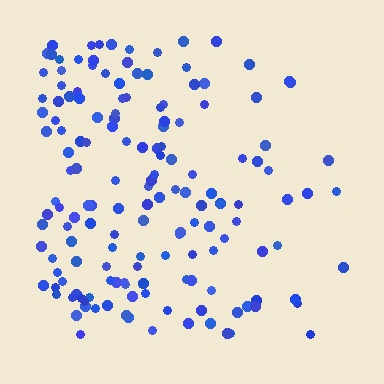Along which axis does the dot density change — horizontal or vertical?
Horizontal.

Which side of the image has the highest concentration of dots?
The left.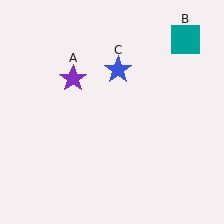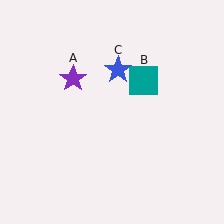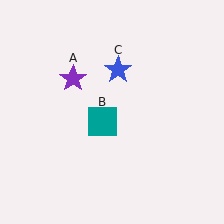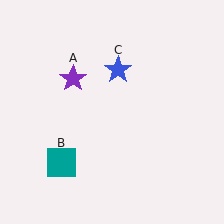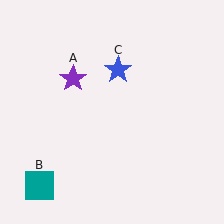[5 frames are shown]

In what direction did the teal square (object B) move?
The teal square (object B) moved down and to the left.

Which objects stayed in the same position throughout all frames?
Purple star (object A) and blue star (object C) remained stationary.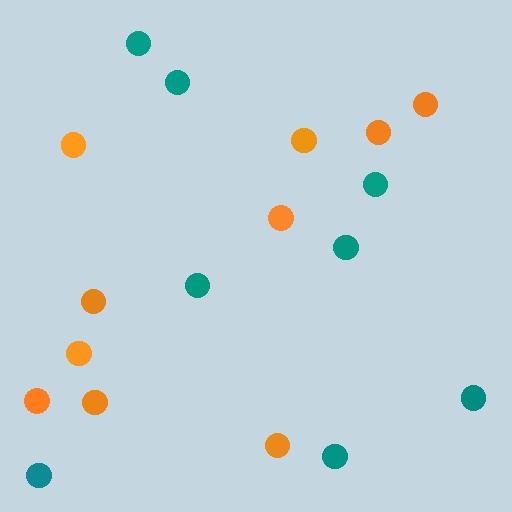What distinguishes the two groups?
There are 2 groups: one group of orange circles (10) and one group of teal circles (8).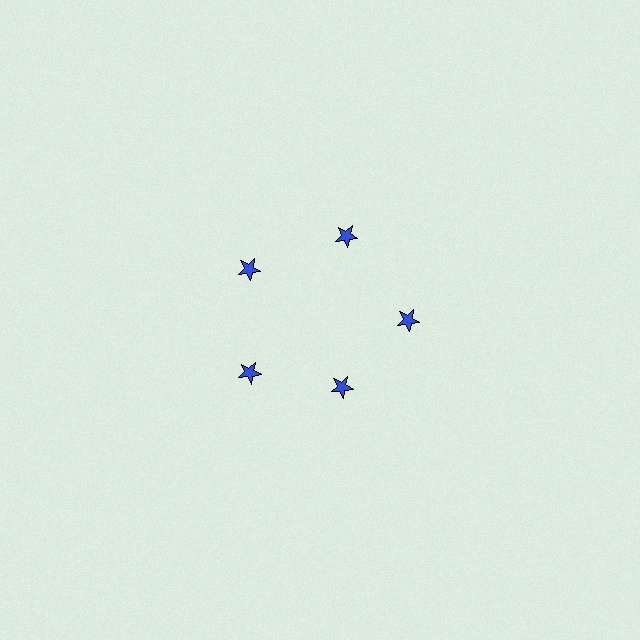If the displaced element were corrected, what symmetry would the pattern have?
It would have 5-fold rotational symmetry — the pattern would map onto itself every 72 degrees.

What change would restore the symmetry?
The symmetry would be restored by moving it outward, back onto the ring so that all 5 stars sit at equal angles and equal distance from the center.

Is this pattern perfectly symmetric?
No. The 5 blue stars are arranged in a ring, but one element near the 5 o'clock position is pulled inward toward the center, breaking the 5-fold rotational symmetry.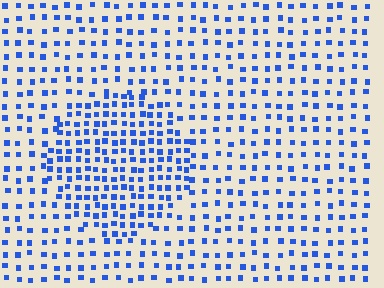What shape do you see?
I see a circle.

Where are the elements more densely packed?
The elements are more densely packed inside the circle boundary.